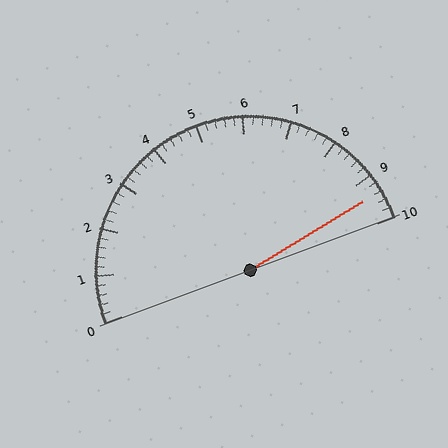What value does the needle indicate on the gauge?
The needle indicates approximately 9.4.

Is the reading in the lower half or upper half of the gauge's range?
The reading is in the upper half of the range (0 to 10).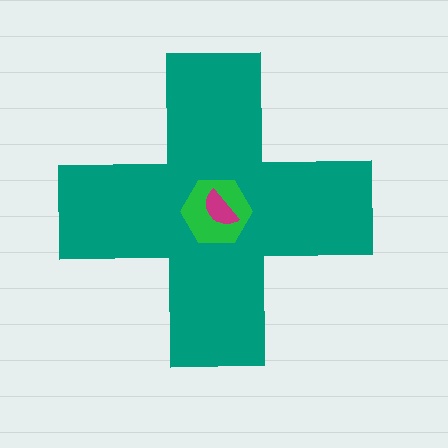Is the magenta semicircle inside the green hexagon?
Yes.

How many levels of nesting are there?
3.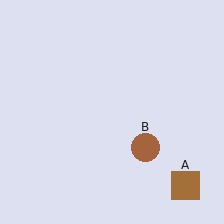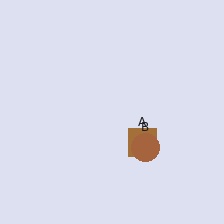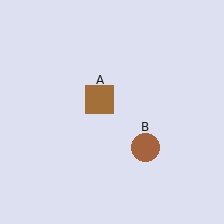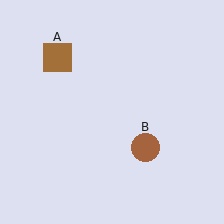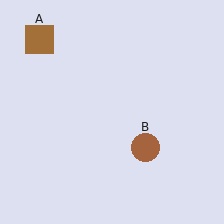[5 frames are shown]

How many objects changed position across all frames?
1 object changed position: brown square (object A).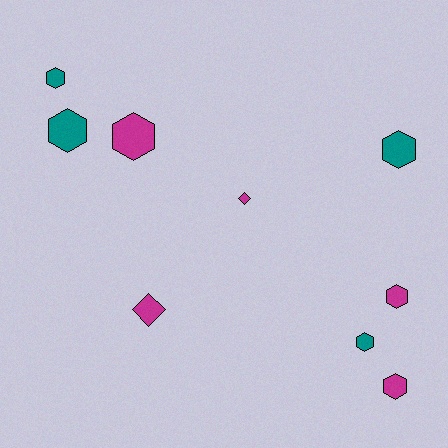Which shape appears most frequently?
Hexagon, with 7 objects.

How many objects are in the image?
There are 9 objects.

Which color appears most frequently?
Magenta, with 5 objects.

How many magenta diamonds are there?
There are 2 magenta diamonds.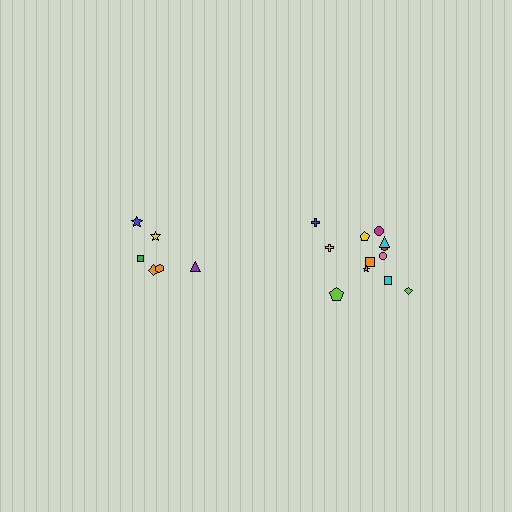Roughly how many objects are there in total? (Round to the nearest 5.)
Roughly 20 objects in total.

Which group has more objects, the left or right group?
The right group.